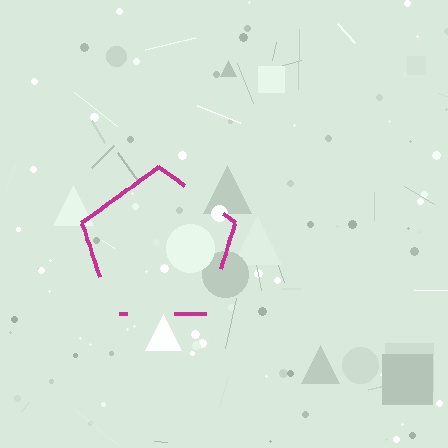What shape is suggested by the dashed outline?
The dashed outline suggests a pentagon.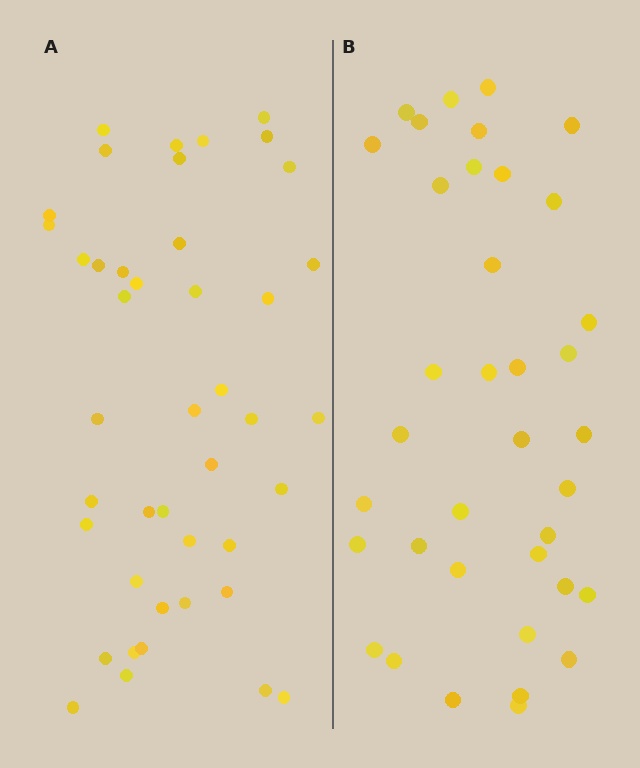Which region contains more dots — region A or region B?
Region A (the left region) has more dots.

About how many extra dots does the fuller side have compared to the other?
Region A has about 6 more dots than region B.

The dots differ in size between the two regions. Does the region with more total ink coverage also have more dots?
No. Region B has more total ink coverage because its dots are larger, but region A actually contains more individual dots. Total area can be misleading — the number of items is what matters here.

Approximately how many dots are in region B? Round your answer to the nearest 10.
About 40 dots. (The exact count is 37, which rounds to 40.)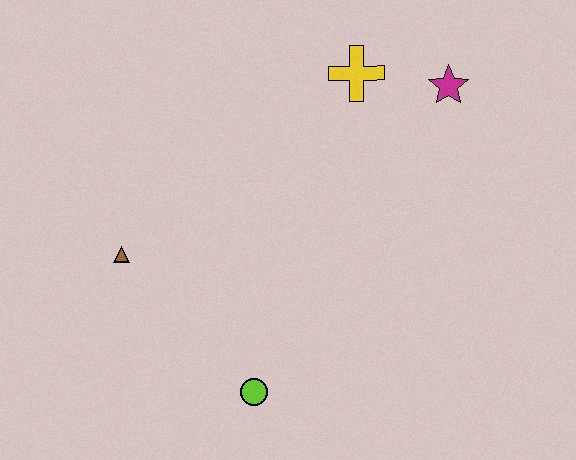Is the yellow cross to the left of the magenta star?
Yes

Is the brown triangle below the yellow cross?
Yes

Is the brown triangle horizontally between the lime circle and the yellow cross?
No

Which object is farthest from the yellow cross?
The lime circle is farthest from the yellow cross.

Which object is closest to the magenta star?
The yellow cross is closest to the magenta star.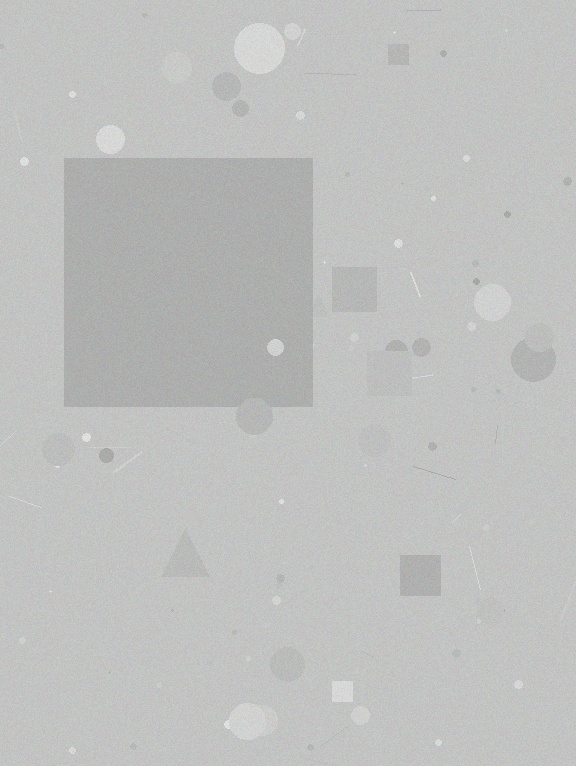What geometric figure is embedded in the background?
A square is embedded in the background.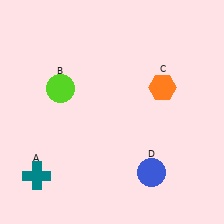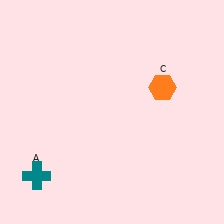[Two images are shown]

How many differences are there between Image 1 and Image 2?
There are 2 differences between the two images.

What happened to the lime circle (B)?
The lime circle (B) was removed in Image 2. It was in the top-left area of Image 1.